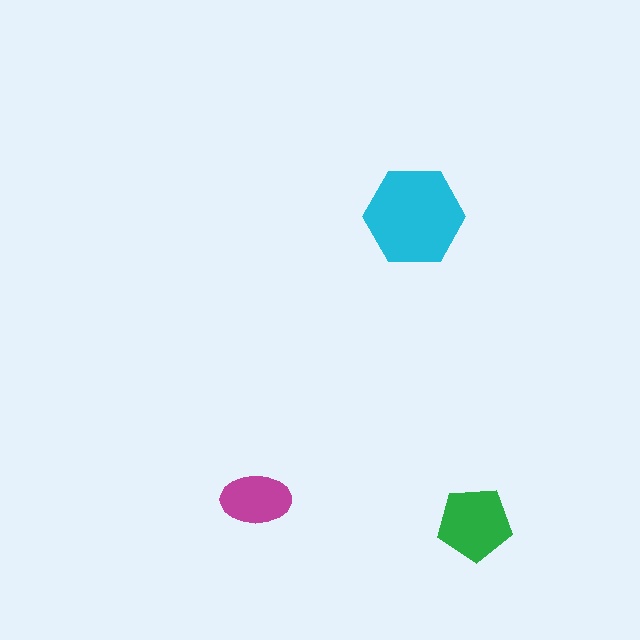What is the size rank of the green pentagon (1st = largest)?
2nd.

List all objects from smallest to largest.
The magenta ellipse, the green pentagon, the cyan hexagon.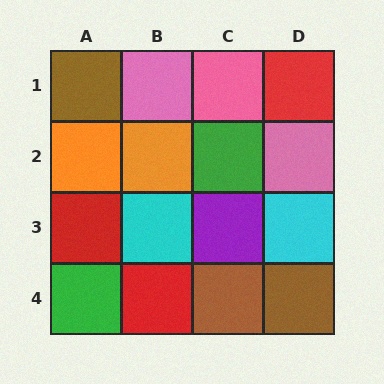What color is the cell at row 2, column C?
Green.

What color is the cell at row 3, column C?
Purple.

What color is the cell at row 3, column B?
Cyan.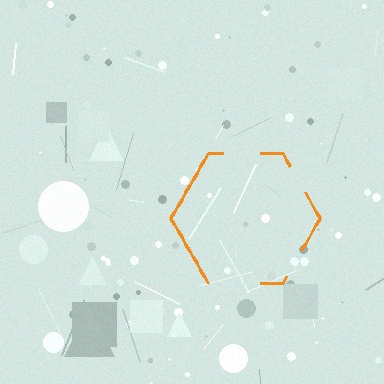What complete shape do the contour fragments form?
The contour fragments form a hexagon.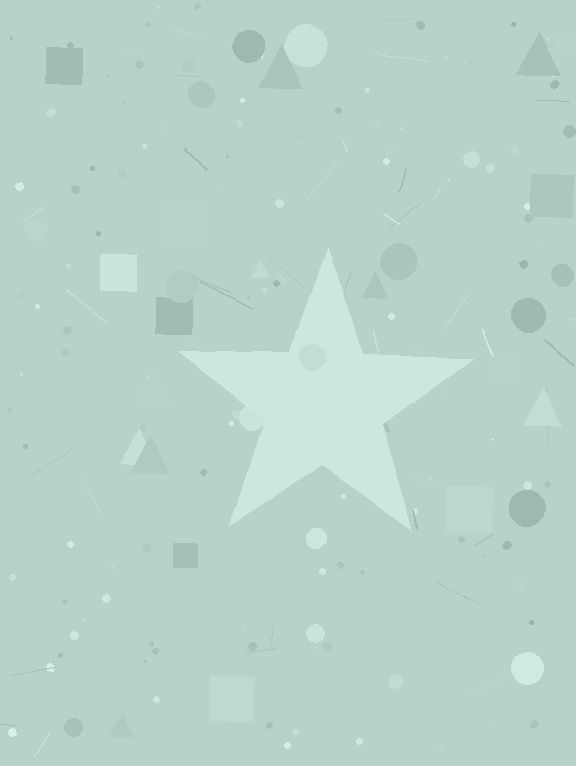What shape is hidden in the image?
A star is hidden in the image.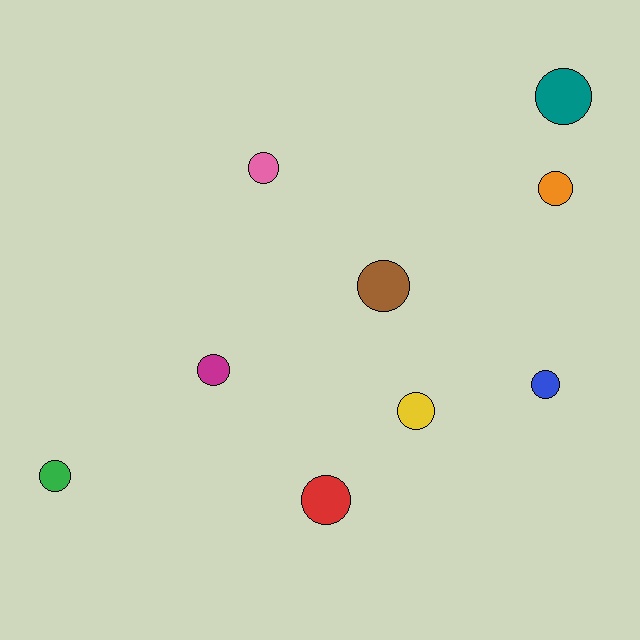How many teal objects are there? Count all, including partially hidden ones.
There is 1 teal object.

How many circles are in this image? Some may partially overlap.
There are 9 circles.